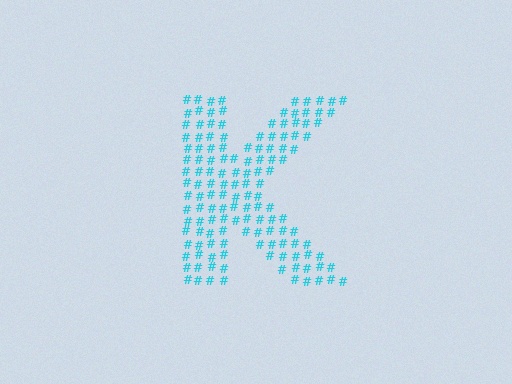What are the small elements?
The small elements are hash symbols.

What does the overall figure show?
The overall figure shows the letter K.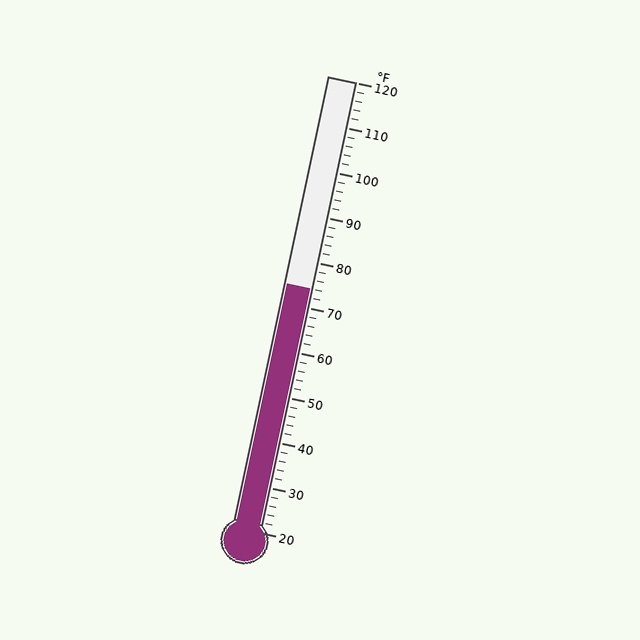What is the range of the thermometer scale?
The thermometer scale ranges from 20°F to 120°F.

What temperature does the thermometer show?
The thermometer shows approximately 74°F.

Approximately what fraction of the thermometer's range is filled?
The thermometer is filled to approximately 55% of its range.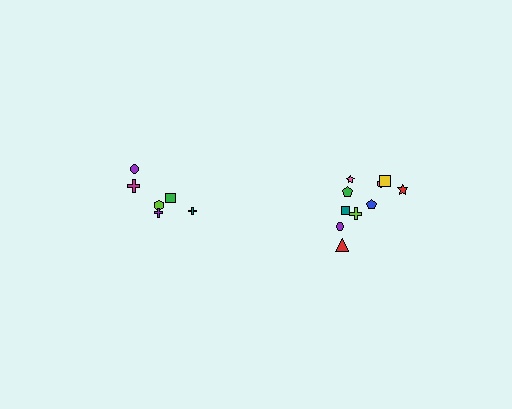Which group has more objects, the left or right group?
The right group.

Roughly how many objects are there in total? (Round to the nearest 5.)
Roughly 15 objects in total.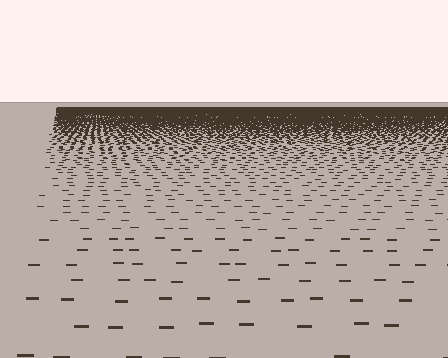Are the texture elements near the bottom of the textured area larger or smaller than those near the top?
Larger. Near the bottom, elements are closer to the viewer and appear at a bigger on-screen size.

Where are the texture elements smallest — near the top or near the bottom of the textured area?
Near the top.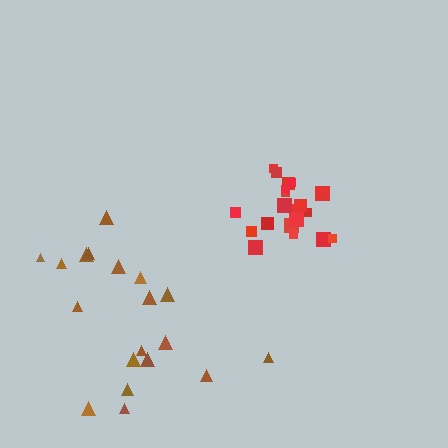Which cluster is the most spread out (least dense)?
Brown.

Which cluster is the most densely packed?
Red.